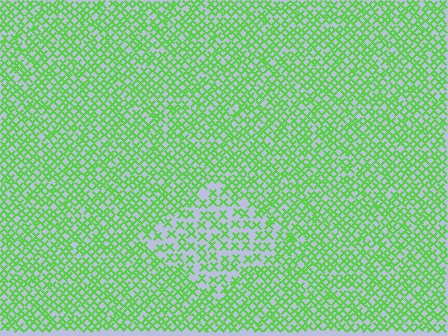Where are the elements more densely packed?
The elements are more densely packed outside the diamond boundary.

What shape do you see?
I see a diamond.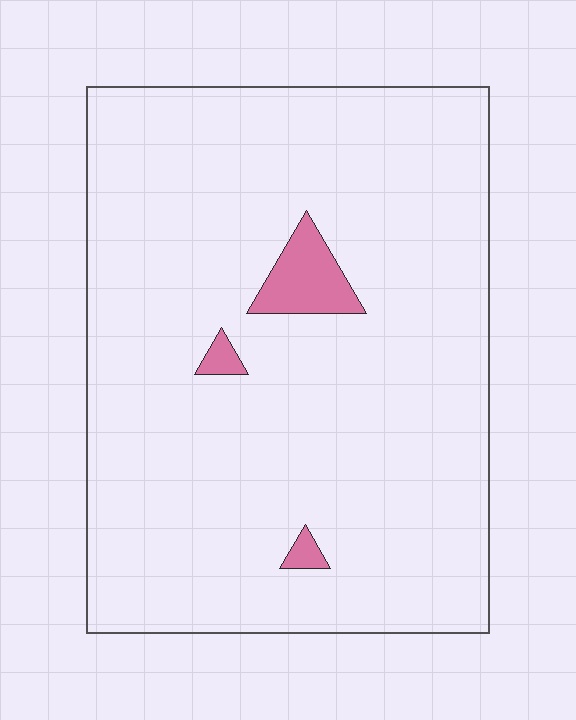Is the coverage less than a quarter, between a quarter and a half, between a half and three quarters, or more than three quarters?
Less than a quarter.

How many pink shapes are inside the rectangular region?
3.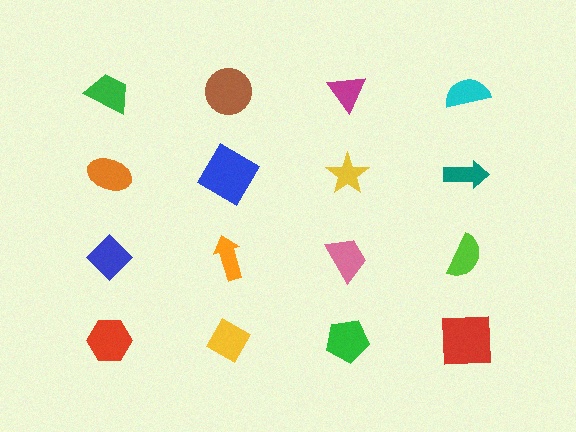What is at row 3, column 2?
An orange arrow.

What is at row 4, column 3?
A green pentagon.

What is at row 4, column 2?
A yellow diamond.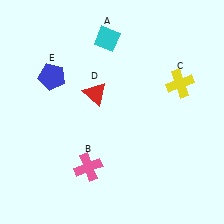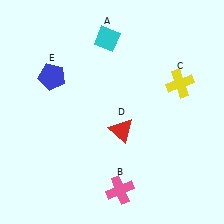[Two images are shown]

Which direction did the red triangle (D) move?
The red triangle (D) moved down.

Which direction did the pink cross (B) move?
The pink cross (B) moved right.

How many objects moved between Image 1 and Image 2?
2 objects moved between the two images.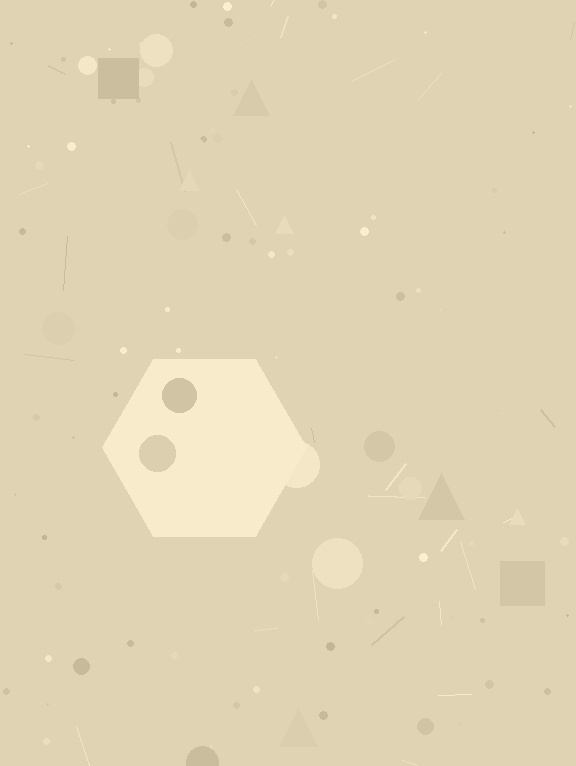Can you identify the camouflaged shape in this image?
The camouflaged shape is a hexagon.